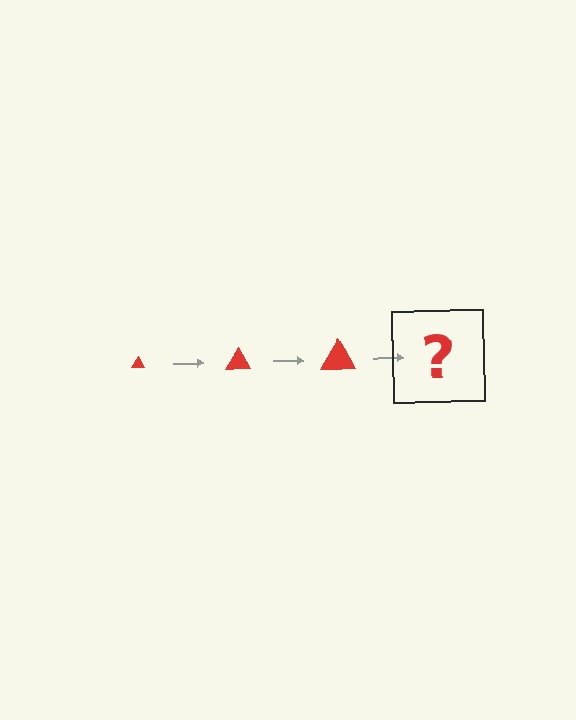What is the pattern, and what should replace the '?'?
The pattern is that the triangle gets progressively larger each step. The '?' should be a red triangle, larger than the previous one.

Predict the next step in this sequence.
The next step is a red triangle, larger than the previous one.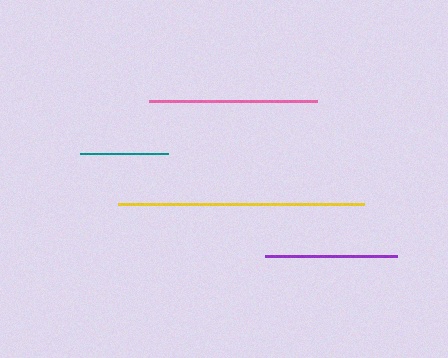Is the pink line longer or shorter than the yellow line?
The yellow line is longer than the pink line.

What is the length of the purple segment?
The purple segment is approximately 132 pixels long.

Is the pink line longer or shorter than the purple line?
The pink line is longer than the purple line.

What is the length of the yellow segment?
The yellow segment is approximately 246 pixels long.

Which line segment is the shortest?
The teal line is the shortest at approximately 89 pixels.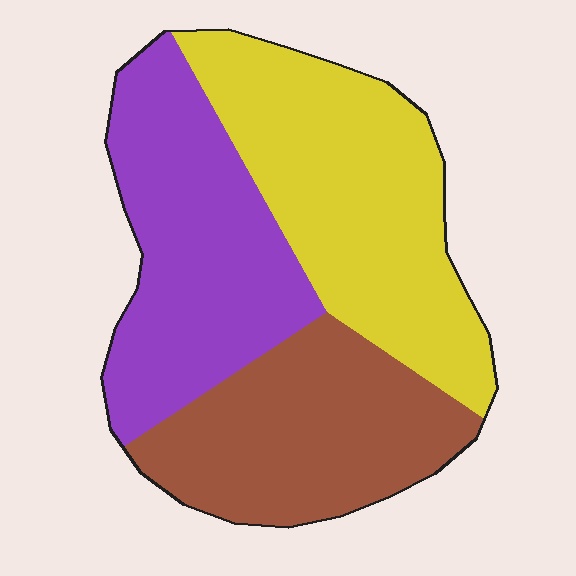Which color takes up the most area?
Yellow, at roughly 35%.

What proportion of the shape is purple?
Purple covers around 35% of the shape.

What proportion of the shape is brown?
Brown takes up about one third (1/3) of the shape.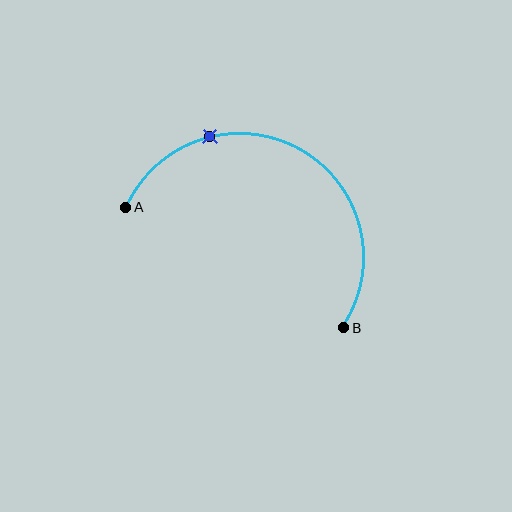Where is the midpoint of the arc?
The arc midpoint is the point on the curve farthest from the straight line joining A and B. It sits above that line.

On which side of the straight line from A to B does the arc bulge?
The arc bulges above the straight line connecting A and B.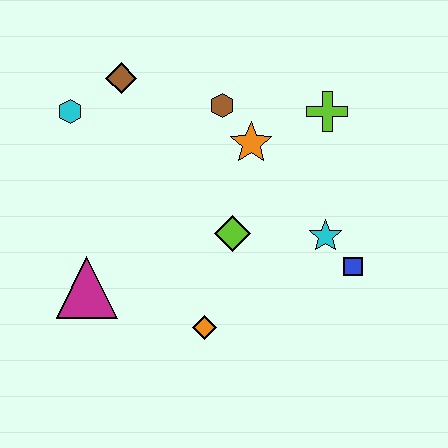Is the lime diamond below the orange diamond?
No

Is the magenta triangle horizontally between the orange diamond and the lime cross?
No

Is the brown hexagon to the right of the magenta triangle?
Yes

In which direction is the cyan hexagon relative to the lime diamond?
The cyan hexagon is to the left of the lime diamond.